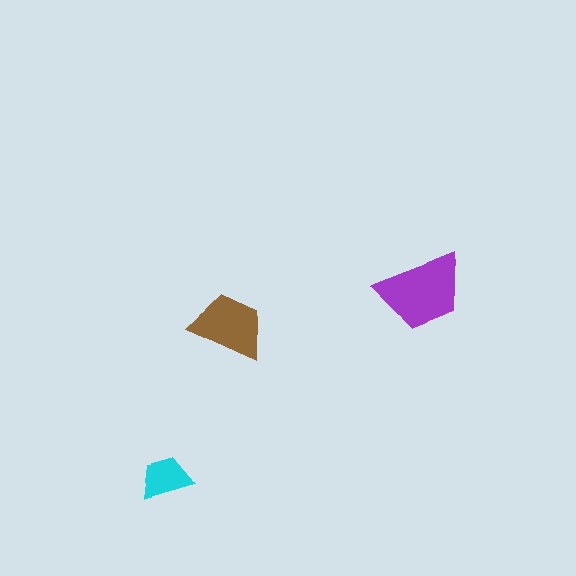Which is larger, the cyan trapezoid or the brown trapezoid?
The brown one.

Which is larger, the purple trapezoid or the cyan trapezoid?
The purple one.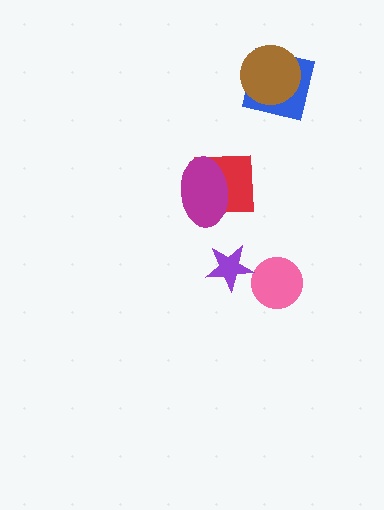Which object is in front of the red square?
The magenta ellipse is in front of the red square.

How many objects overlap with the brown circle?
1 object overlaps with the brown circle.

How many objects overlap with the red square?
1 object overlaps with the red square.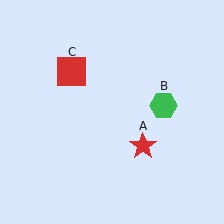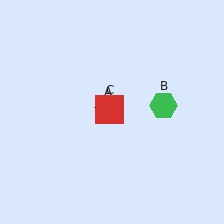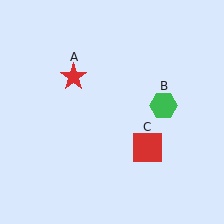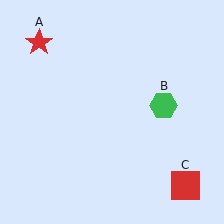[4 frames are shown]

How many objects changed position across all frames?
2 objects changed position: red star (object A), red square (object C).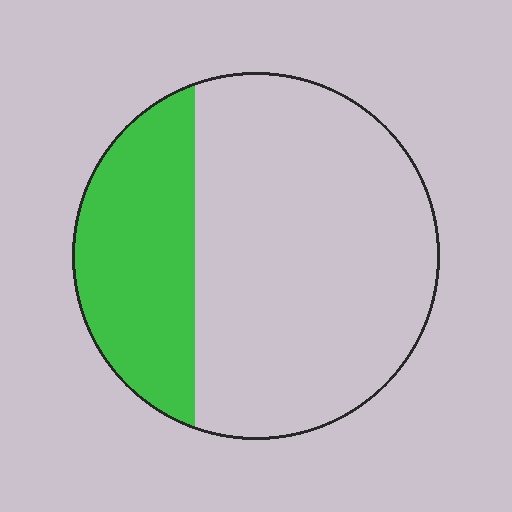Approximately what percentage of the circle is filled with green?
Approximately 30%.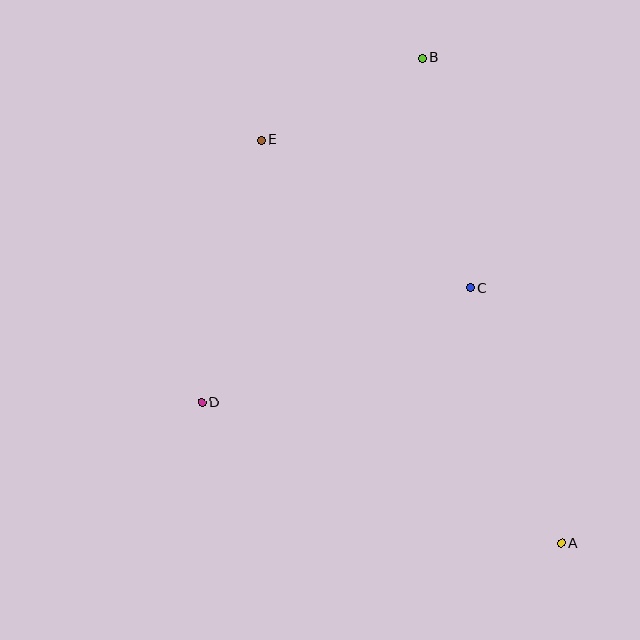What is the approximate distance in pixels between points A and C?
The distance between A and C is approximately 271 pixels.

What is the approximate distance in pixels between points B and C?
The distance between B and C is approximately 235 pixels.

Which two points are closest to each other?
Points B and E are closest to each other.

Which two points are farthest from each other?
Points A and B are farthest from each other.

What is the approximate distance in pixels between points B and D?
The distance between B and D is approximately 409 pixels.